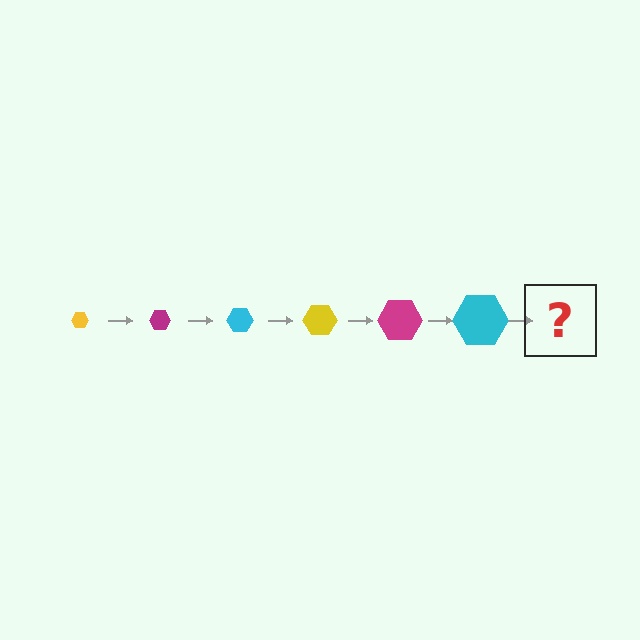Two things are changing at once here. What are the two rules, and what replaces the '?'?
The two rules are that the hexagon grows larger each step and the color cycles through yellow, magenta, and cyan. The '?' should be a yellow hexagon, larger than the previous one.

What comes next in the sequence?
The next element should be a yellow hexagon, larger than the previous one.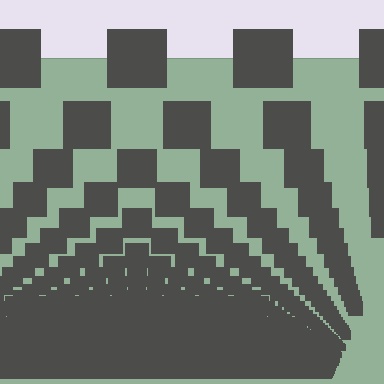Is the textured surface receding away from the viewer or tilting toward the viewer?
The surface appears to tilt toward the viewer. Texture elements get larger and sparser toward the top.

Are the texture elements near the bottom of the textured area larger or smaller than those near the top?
Smaller. The gradient is inverted — elements near the bottom are smaller and denser.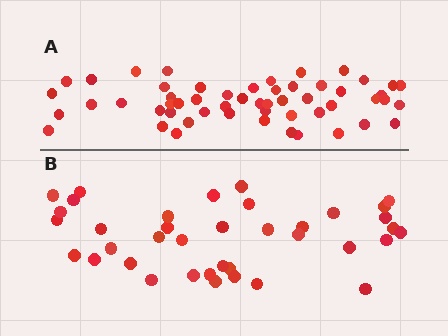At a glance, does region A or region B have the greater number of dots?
Region A (the top region) has more dots.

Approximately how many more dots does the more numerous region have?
Region A has approximately 15 more dots than region B.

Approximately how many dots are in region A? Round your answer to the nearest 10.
About 50 dots. (The exact count is 54, which rounds to 50.)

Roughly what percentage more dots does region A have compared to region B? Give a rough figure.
About 40% more.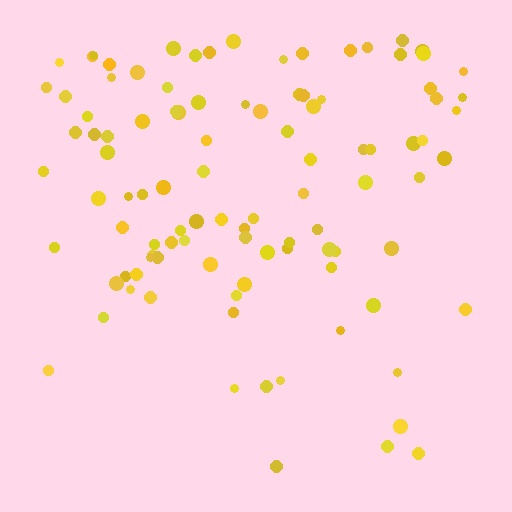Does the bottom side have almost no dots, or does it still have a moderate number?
Still a moderate number, just noticeably fewer than the top.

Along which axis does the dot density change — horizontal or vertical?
Vertical.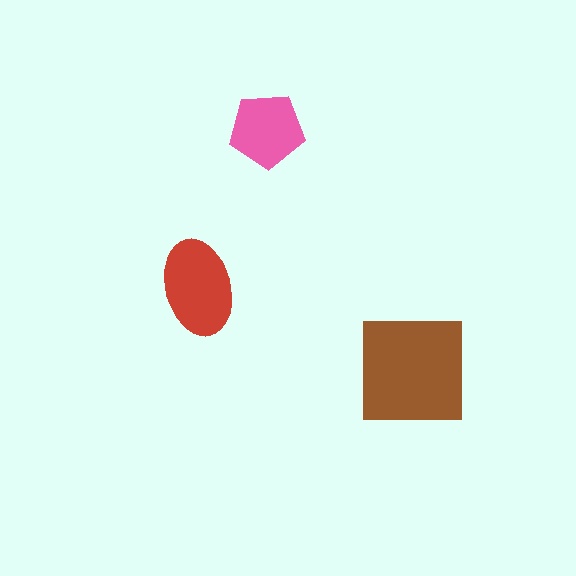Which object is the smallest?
The pink pentagon.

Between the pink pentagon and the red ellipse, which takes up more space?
The red ellipse.